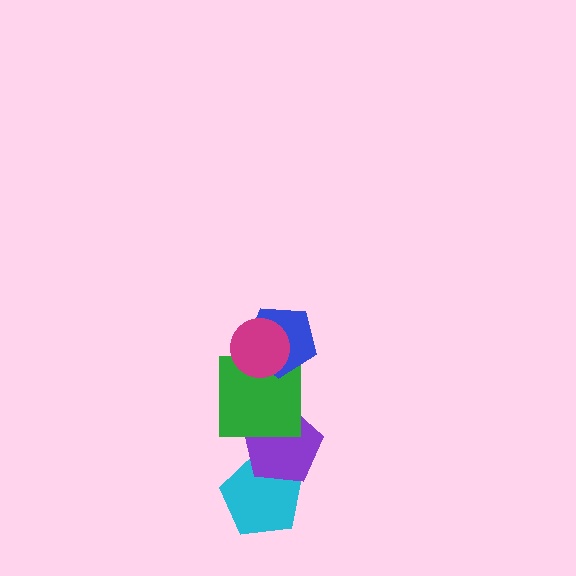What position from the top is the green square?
The green square is 3rd from the top.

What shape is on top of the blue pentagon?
The magenta circle is on top of the blue pentagon.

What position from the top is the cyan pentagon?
The cyan pentagon is 5th from the top.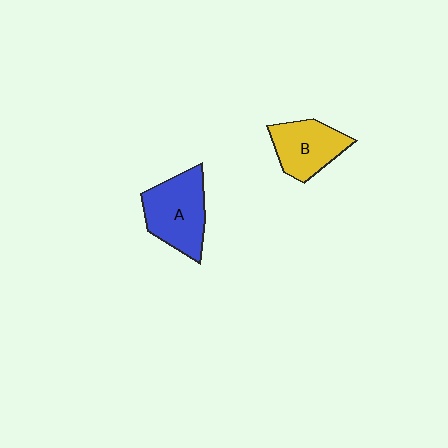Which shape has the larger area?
Shape A (blue).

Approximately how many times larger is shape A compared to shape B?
Approximately 1.2 times.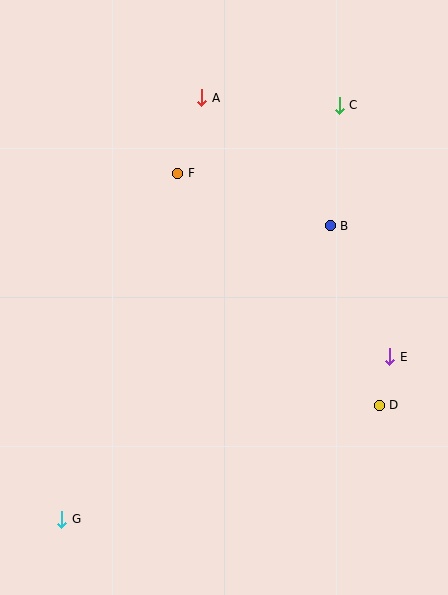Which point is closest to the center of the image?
Point B at (330, 226) is closest to the center.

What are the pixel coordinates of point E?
Point E is at (390, 357).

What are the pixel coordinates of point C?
Point C is at (339, 105).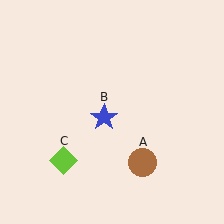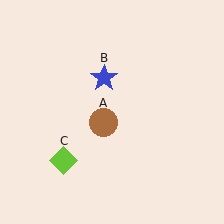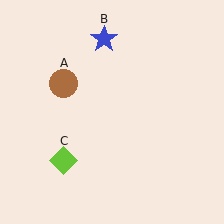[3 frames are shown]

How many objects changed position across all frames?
2 objects changed position: brown circle (object A), blue star (object B).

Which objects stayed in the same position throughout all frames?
Lime diamond (object C) remained stationary.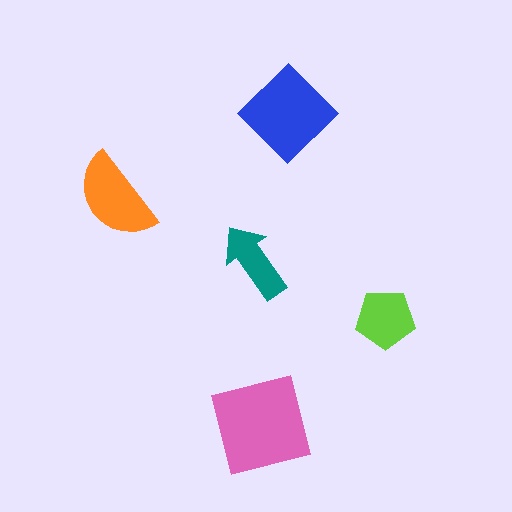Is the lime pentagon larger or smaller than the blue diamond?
Smaller.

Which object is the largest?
The pink square.